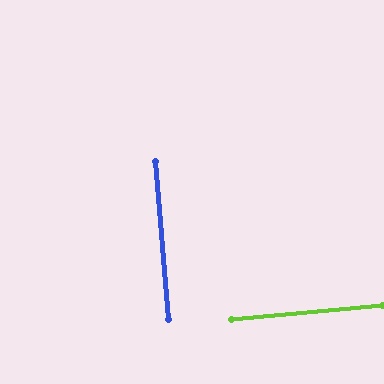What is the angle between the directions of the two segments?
Approximately 89 degrees.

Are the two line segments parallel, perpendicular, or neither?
Perpendicular — they meet at approximately 89°.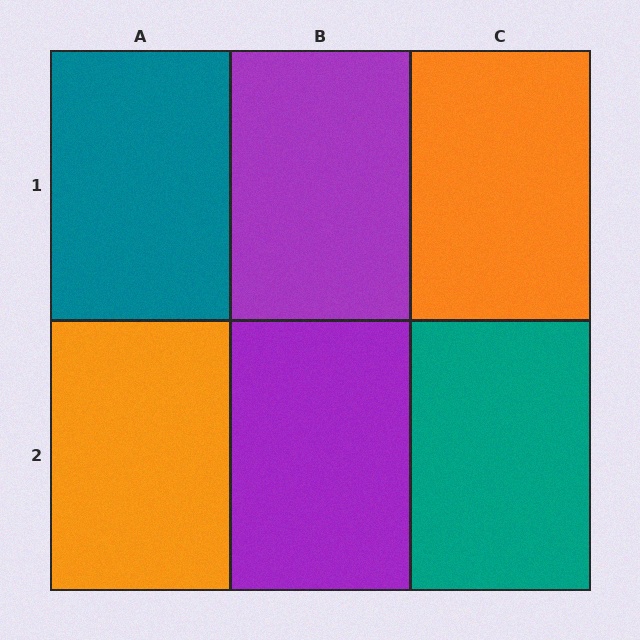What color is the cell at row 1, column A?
Teal.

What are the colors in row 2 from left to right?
Orange, purple, teal.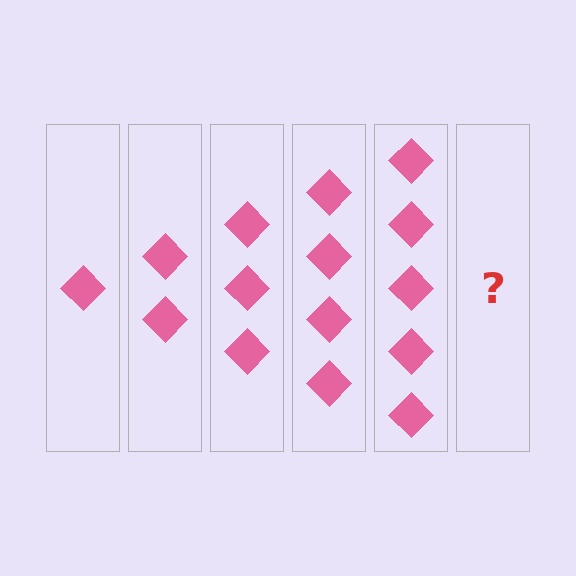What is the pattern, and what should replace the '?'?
The pattern is that each step adds one more diamond. The '?' should be 6 diamonds.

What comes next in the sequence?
The next element should be 6 diamonds.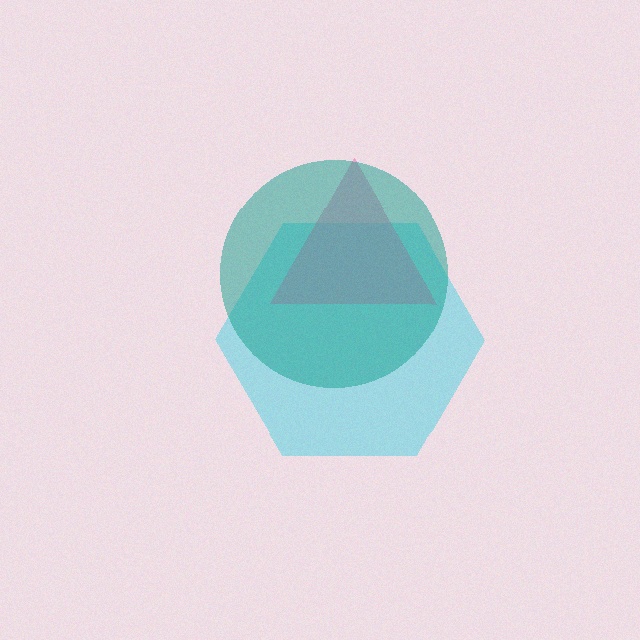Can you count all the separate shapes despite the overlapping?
Yes, there are 3 separate shapes.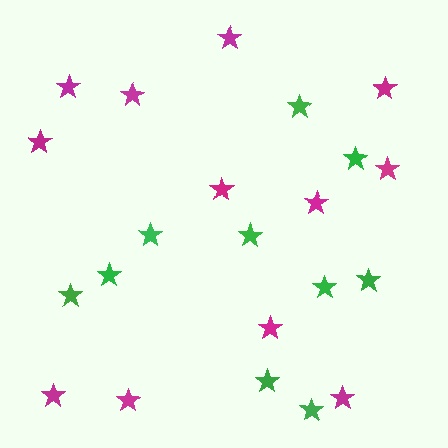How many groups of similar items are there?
There are 2 groups: one group of magenta stars (12) and one group of green stars (10).